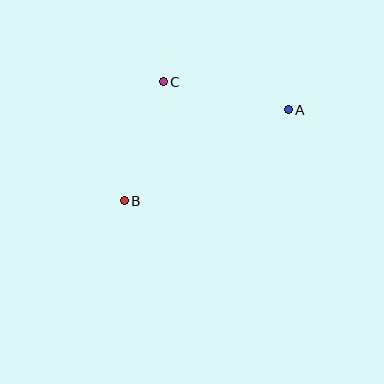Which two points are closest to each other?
Points B and C are closest to each other.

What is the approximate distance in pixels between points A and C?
The distance between A and C is approximately 128 pixels.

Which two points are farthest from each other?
Points A and B are farthest from each other.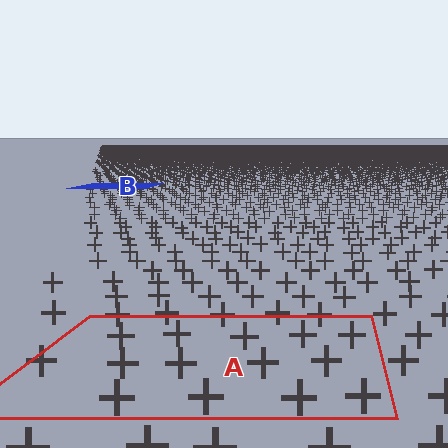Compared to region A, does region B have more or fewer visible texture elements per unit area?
Region B has more texture elements per unit area — they are packed more densely because it is farther away.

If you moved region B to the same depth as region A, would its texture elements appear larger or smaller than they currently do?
They would appear larger. At a closer depth, the same texture elements are projected at a bigger on-screen size.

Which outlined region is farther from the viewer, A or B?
Region B is farther from the viewer — the texture elements inside it appear smaller and more densely packed.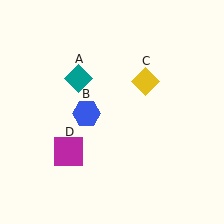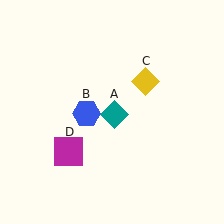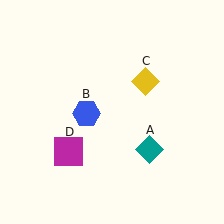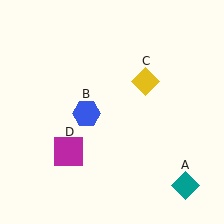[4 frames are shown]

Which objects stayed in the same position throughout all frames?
Blue hexagon (object B) and yellow diamond (object C) and magenta square (object D) remained stationary.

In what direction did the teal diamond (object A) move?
The teal diamond (object A) moved down and to the right.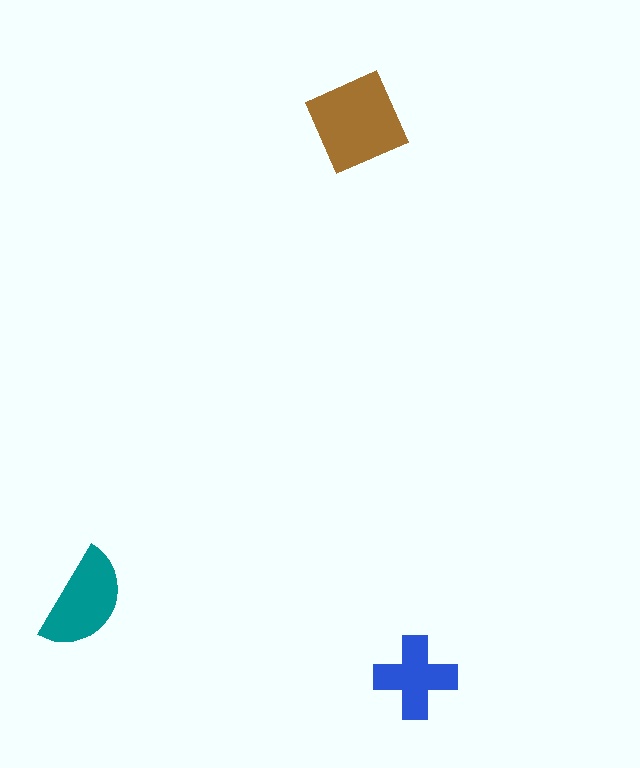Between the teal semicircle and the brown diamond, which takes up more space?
The brown diamond.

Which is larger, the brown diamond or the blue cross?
The brown diamond.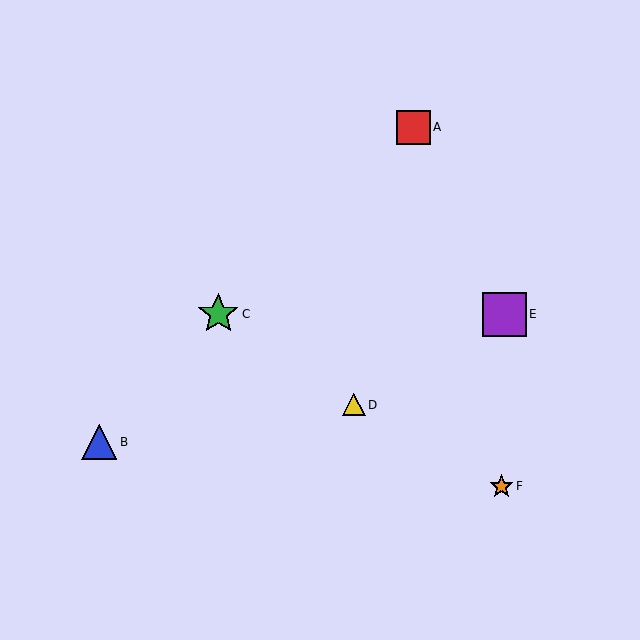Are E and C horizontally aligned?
Yes, both are at y≈314.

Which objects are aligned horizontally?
Objects C, E are aligned horizontally.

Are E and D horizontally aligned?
No, E is at y≈314 and D is at y≈405.